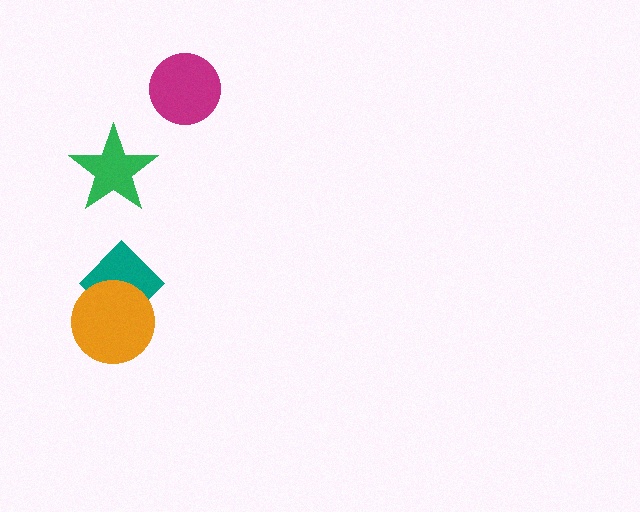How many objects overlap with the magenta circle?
0 objects overlap with the magenta circle.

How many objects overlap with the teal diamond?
1 object overlaps with the teal diamond.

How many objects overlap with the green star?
0 objects overlap with the green star.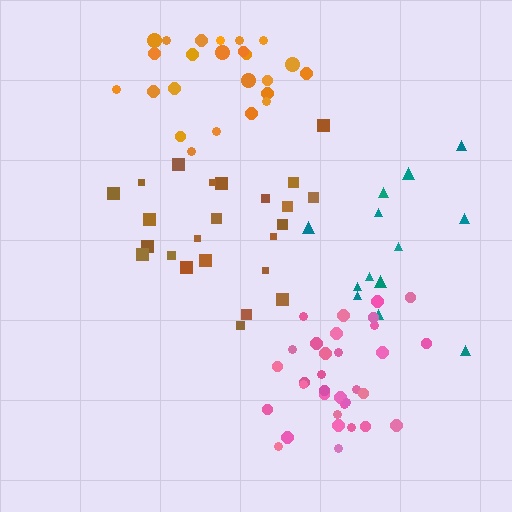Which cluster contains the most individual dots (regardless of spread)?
Pink (33).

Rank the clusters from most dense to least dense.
pink, orange, brown, teal.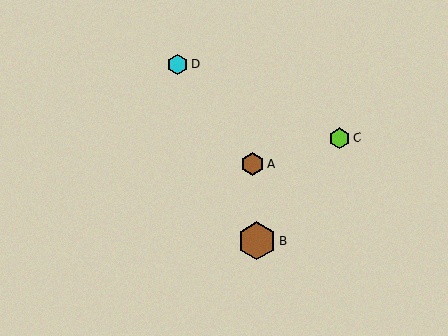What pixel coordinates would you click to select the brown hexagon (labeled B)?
Click at (257, 241) to select the brown hexagon B.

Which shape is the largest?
The brown hexagon (labeled B) is the largest.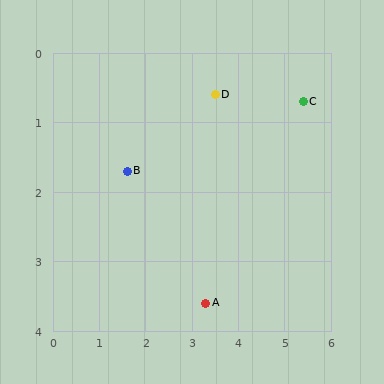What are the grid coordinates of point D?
Point D is at approximately (3.5, 0.6).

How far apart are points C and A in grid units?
Points C and A are about 3.6 grid units apart.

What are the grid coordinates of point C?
Point C is at approximately (5.4, 0.7).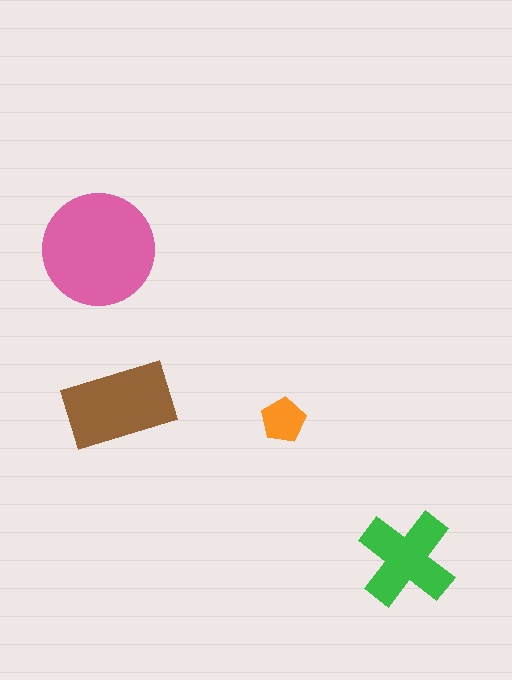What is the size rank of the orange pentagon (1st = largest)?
4th.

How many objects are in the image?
There are 4 objects in the image.